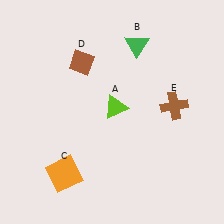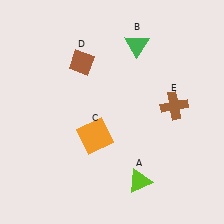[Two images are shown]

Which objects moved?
The objects that moved are: the lime triangle (A), the orange square (C).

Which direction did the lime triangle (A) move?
The lime triangle (A) moved down.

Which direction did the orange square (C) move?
The orange square (C) moved up.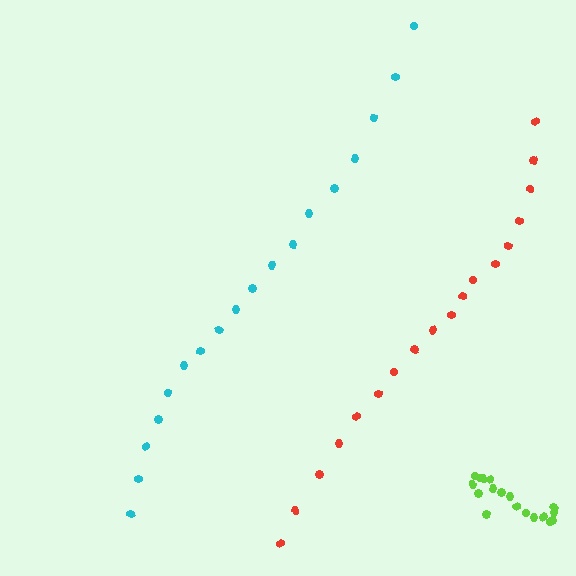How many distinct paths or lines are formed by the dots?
There are 3 distinct paths.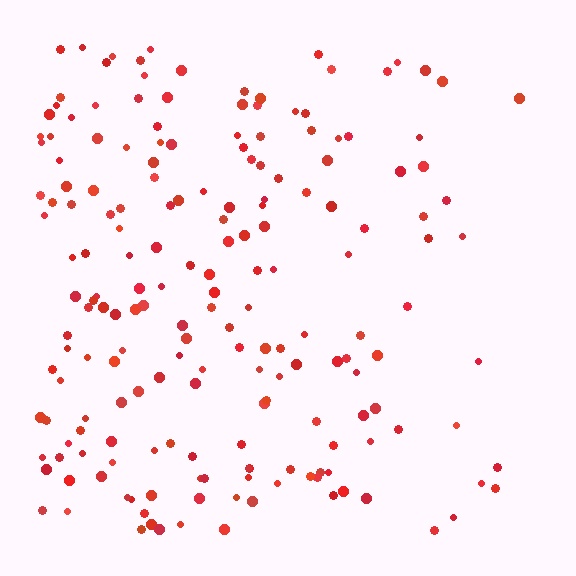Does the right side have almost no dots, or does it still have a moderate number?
Still a moderate number, just noticeably fewer than the left.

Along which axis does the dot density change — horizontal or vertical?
Horizontal.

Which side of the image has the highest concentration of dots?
The left.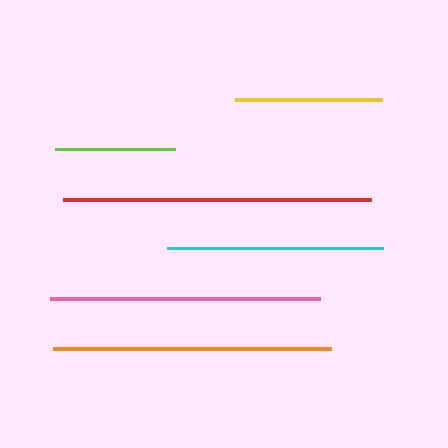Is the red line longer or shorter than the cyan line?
The red line is longer than the cyan line.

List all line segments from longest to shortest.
From longest to shortest: red, orange, pink, cyan, yellow, lime.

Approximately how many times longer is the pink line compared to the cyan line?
The pink line is approximately 1.2 times the length of the cyan line.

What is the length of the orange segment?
The orange segment is approximately 278 pixels long.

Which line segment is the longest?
The red line is the longest at approximately 309 pixels.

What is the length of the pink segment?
The pink segment is approximately 269 pixels long.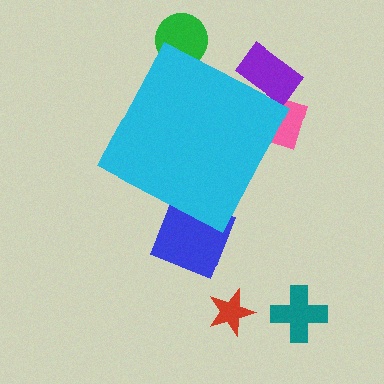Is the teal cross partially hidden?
No, the teal cross is fully visible.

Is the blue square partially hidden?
Yes, the blue square is partially hidden behind the cyan diamond.